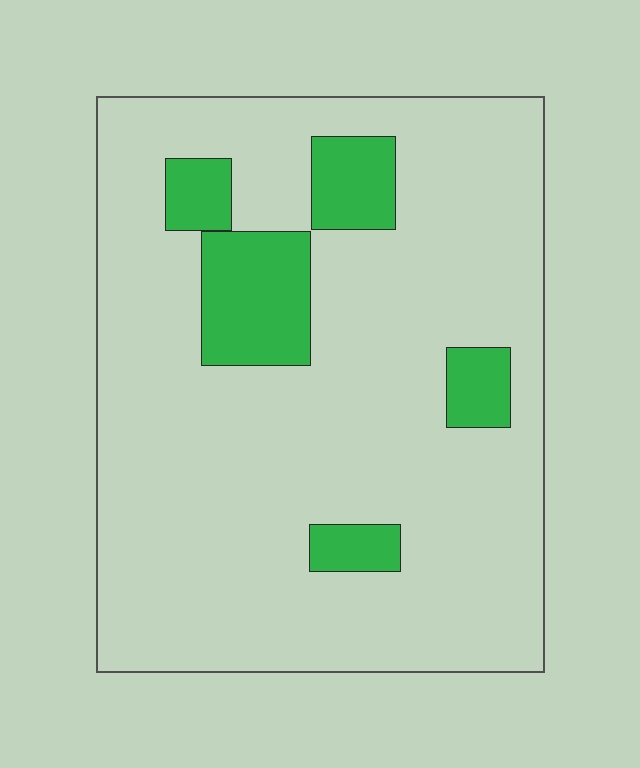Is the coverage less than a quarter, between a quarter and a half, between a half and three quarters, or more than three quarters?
Less than a quarter.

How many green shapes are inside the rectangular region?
5.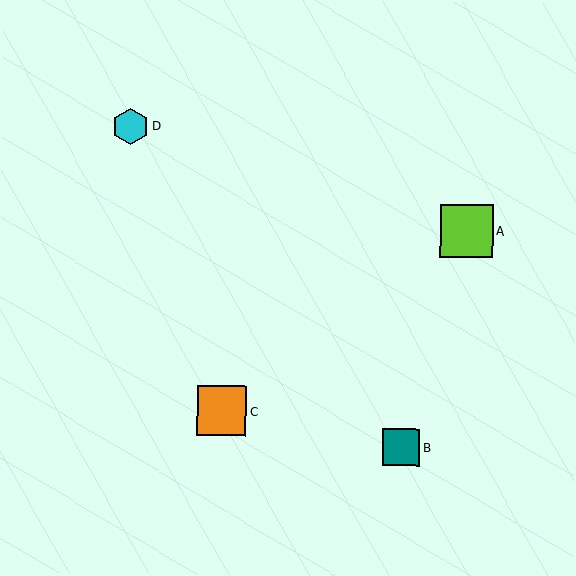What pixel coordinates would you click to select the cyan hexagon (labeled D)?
Click at (130, 126) to select the cyan hexagon D.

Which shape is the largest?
The lime square (labeled A) is the largest.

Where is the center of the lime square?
The center of the lime square is at (467, 231).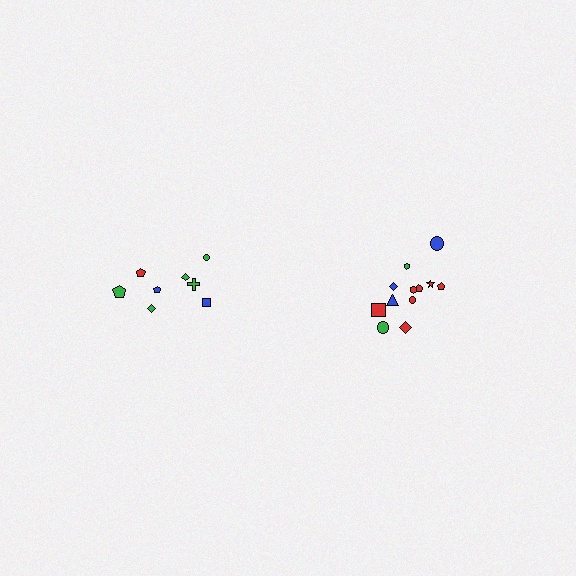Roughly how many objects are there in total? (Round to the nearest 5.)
Roughly 20 objects in total.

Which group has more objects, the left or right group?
The right group.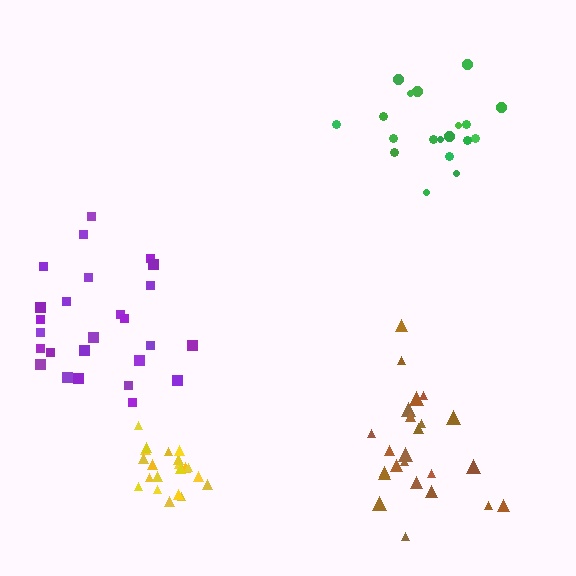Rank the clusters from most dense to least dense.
yellow, green, purple, brown.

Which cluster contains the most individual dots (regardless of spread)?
Purple (26).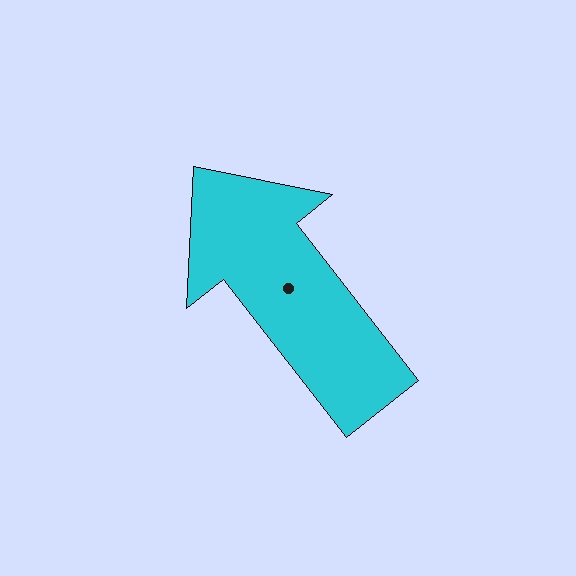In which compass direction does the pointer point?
Northwest.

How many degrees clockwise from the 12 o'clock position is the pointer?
Approximately 322 degrees.